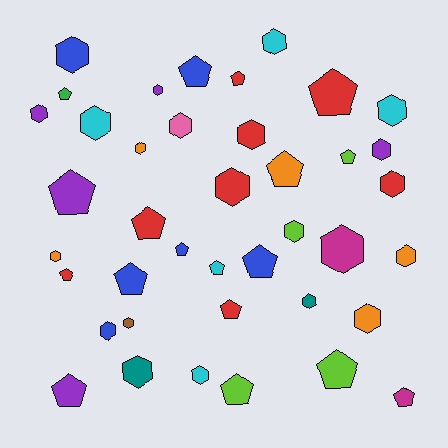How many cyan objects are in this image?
There are 5 cyan objects.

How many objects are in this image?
There are 40 objects.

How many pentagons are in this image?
There are 18 pentagons.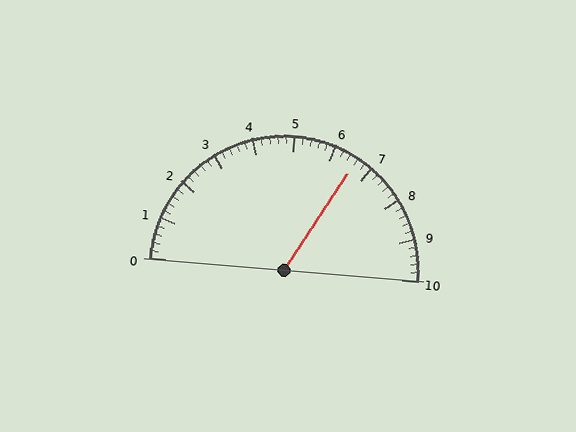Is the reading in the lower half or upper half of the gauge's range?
The reading is in the upper half of the range (0 to 10).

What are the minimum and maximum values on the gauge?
The gauge ranges from 0 to 10.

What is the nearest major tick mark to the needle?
The nearest major tick mark is 7.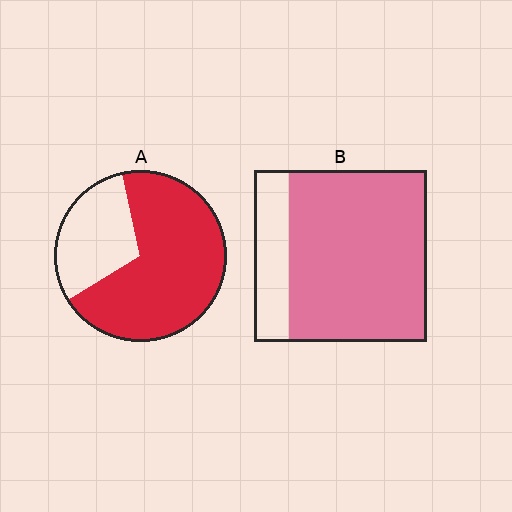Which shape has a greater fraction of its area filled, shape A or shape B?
Shape B.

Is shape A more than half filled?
Yes.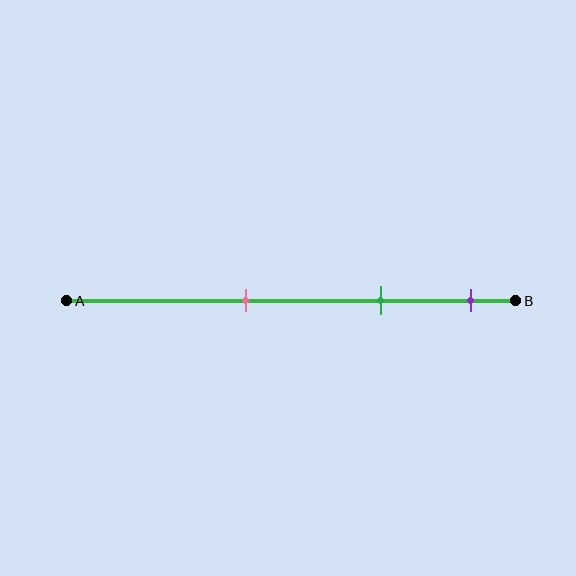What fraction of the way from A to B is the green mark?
The green mark is approximately 70% (0.7) of the way from A to B.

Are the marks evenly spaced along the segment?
Yes, the marks are approximately evenly spaced.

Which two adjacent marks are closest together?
The green and purple marks are the closest adjacent pair.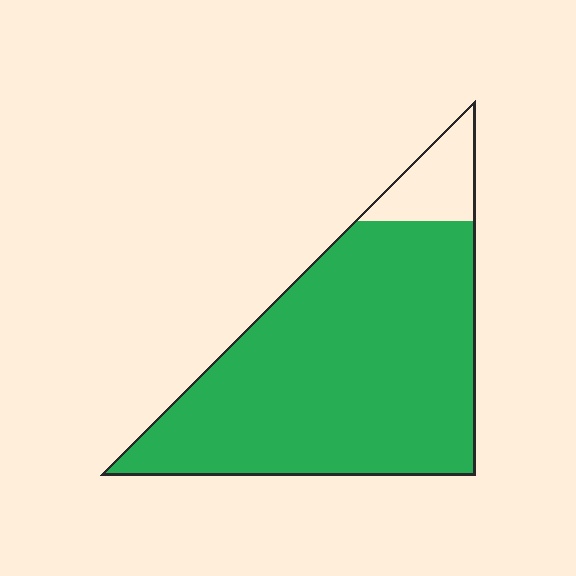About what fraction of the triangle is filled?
About nine tenths (9/10).